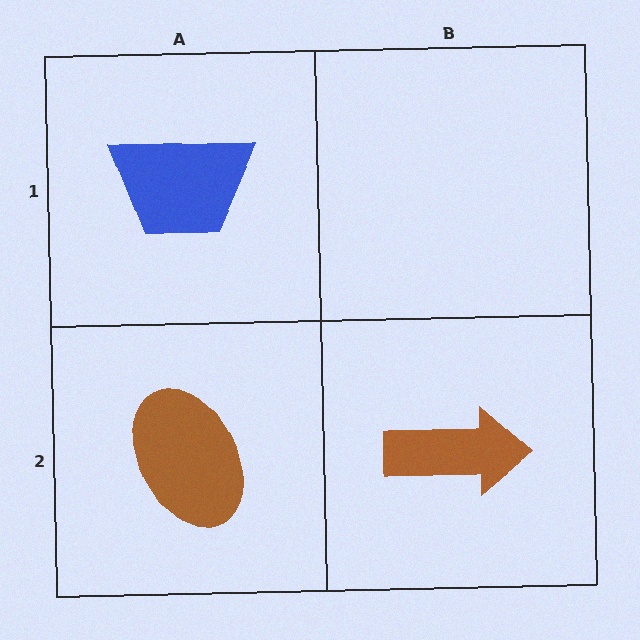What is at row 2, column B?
A brown arrow.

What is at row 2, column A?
A brown ellipse.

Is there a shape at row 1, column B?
No, that cell is empty.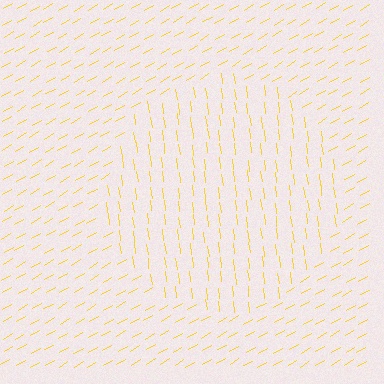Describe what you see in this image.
The image is filled with small yellow line segments. A circle region in the image has lines oriented differently from the surrounding lines, creating a visible texture boundary.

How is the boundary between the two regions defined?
The boundary is defined purely by a change in line orientation (approximately 67 degrees difference). All lines are the same color and thickness.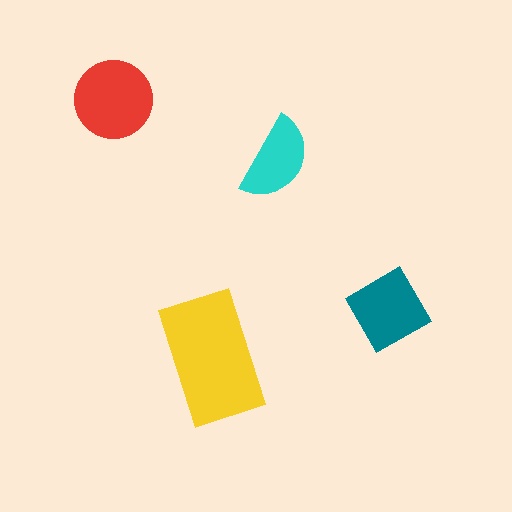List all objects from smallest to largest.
The cyan semicircle, the teal diamond, the red circle, the yellow rectangle.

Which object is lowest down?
The yellow rectangle is bottommost.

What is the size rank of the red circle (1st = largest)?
2nd.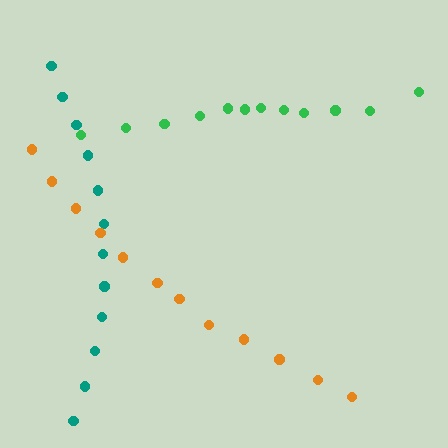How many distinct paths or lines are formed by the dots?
There are 3 distinct paths.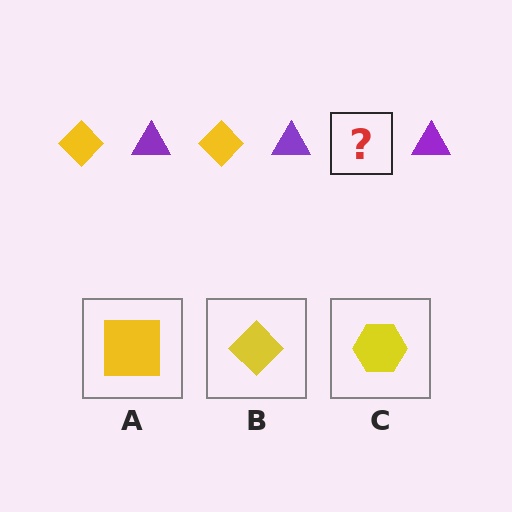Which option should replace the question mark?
Option B.